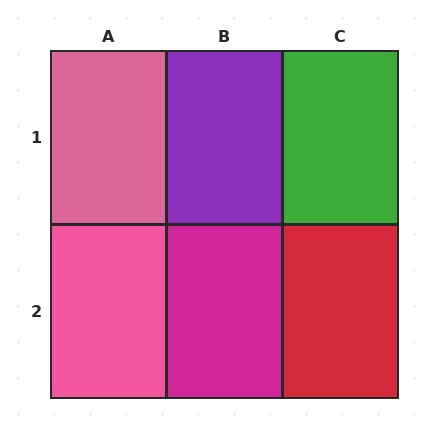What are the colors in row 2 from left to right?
Pink, magenta, red.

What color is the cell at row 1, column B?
Purple.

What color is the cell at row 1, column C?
Green.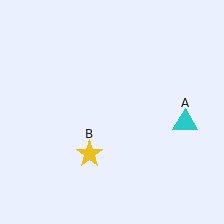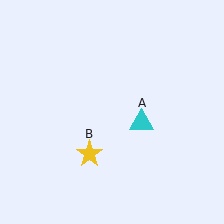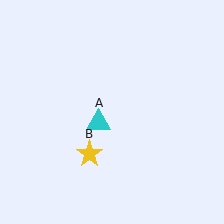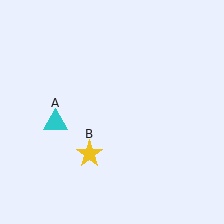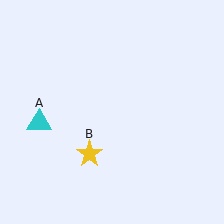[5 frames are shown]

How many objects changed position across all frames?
1 object changed position: cyan triangle (object A).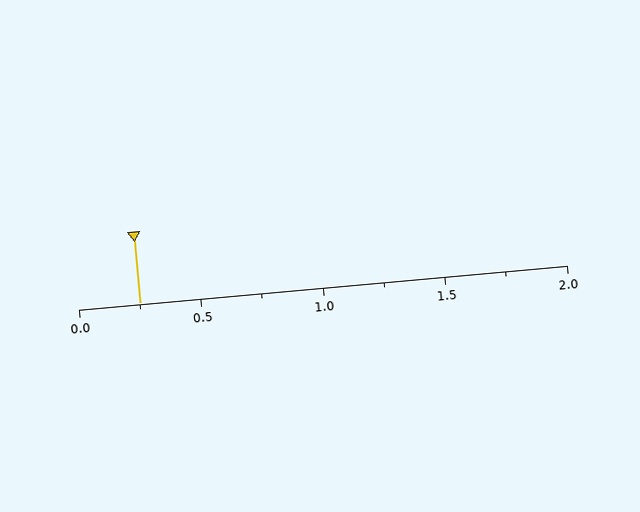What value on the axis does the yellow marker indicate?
The marker indicates approximately 0.25.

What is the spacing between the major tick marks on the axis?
The major ticks are spaced 0.5 apart.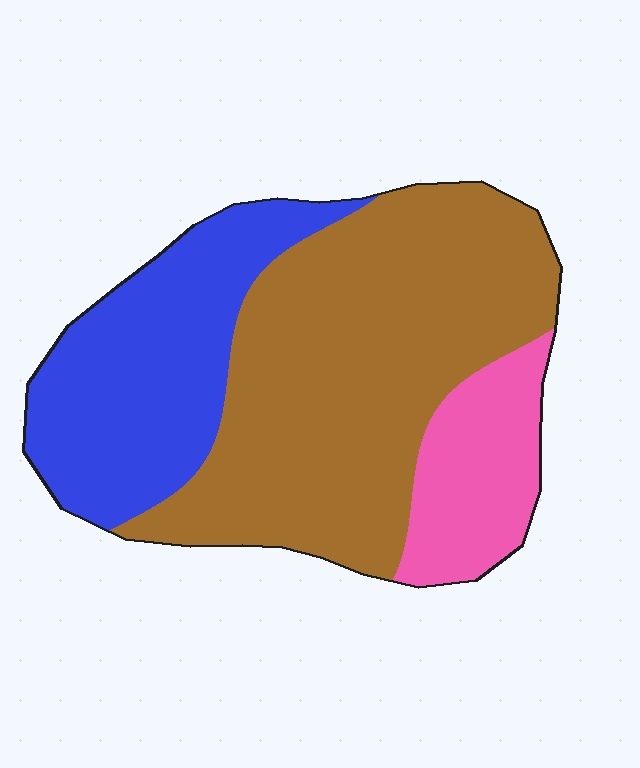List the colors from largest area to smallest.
From largest to smallest: brown, blue, pink.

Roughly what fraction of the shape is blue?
Blue takes up about one third (1/3) of the shape.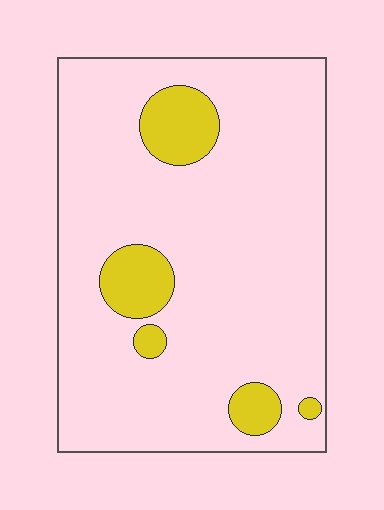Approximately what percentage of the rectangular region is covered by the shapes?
Approximately 10%.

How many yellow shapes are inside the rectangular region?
5.